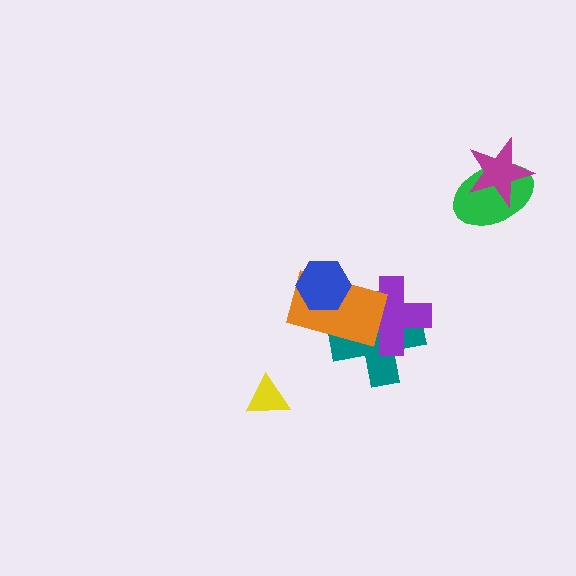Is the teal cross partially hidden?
Yes, it is partially covered by another shape.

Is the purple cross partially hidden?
Yes, it is partially covered by another shape.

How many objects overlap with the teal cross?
2 objects overlap with the teal cross.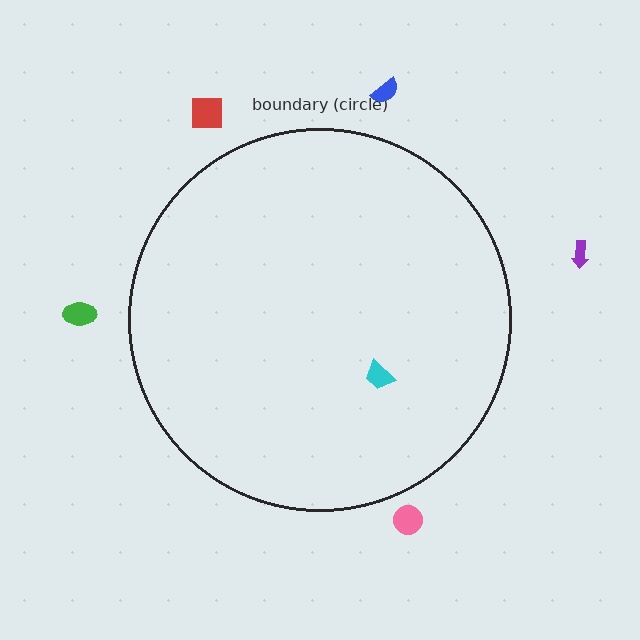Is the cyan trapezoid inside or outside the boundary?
Inside.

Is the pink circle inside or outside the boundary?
Outside.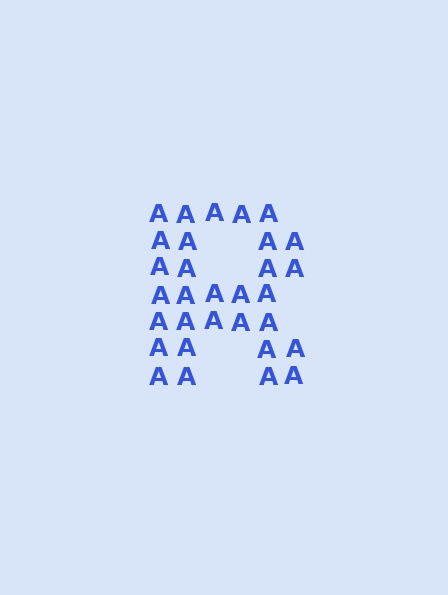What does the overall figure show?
The overall figure shows the letter R.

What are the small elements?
The small elements are letter A's.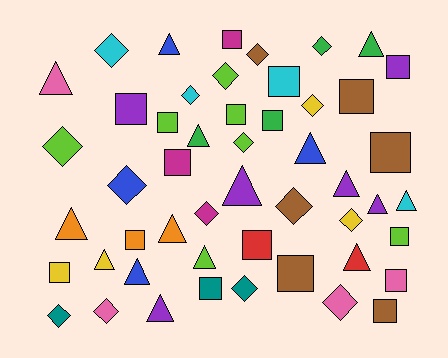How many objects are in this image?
There are 50 objects.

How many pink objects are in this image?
There are 4 pink objects.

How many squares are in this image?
There are 18 squares.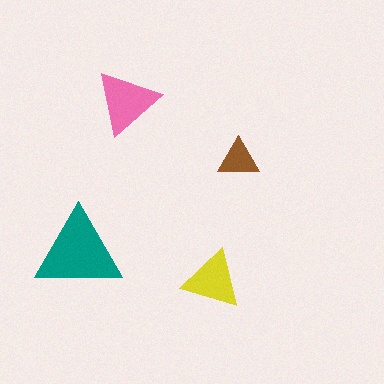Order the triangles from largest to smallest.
the teal one, the pink one, the yellow one, the brown one.